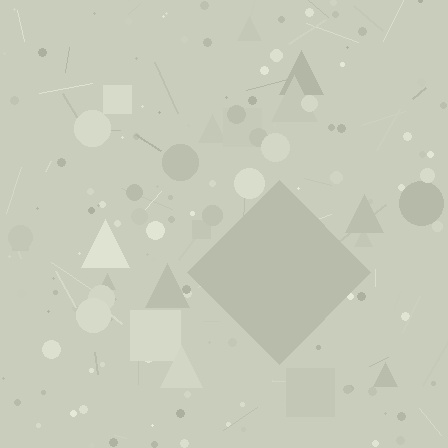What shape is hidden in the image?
A diamond is hidden in the image.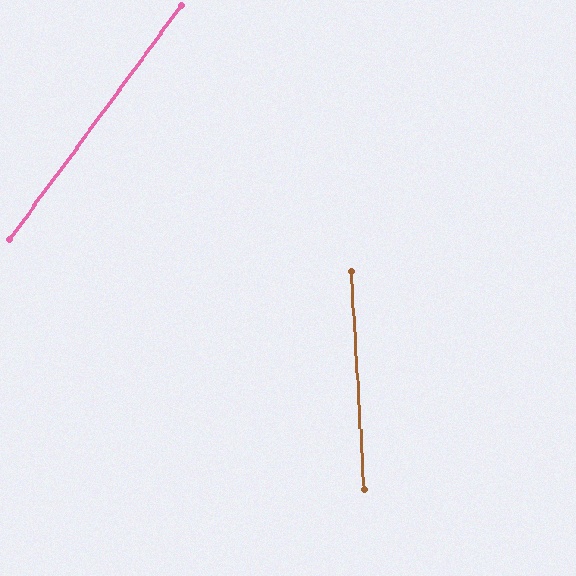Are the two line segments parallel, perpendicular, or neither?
Neither parallel nor perpendicular — they differ by about 40°.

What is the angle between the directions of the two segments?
Approximately 40 degrees.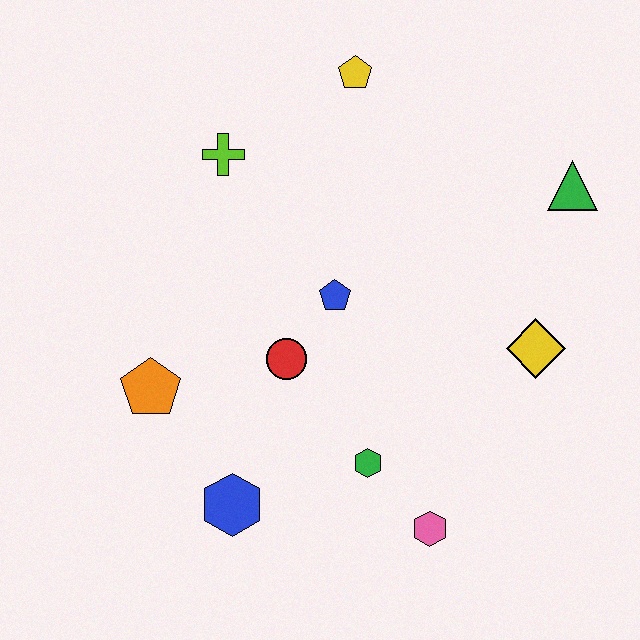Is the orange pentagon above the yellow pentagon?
No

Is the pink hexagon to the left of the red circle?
No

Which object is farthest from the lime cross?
The pink hexagon is farthest from the lime cross.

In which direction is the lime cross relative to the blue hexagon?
The lime cross is above the blue hexagon.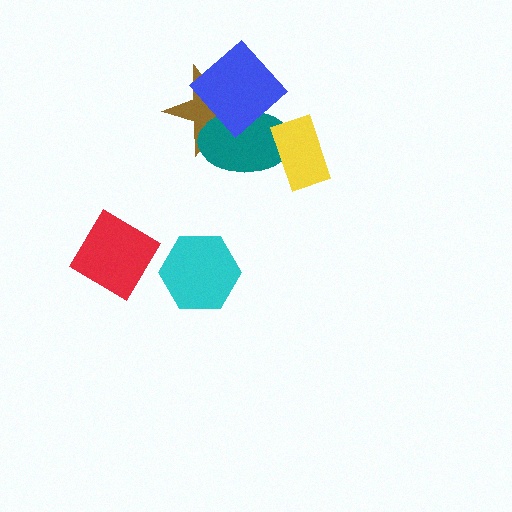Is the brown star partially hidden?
Yes, it is partially covered by another shape.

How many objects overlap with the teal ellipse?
3 objects overlap with the teal ellipse.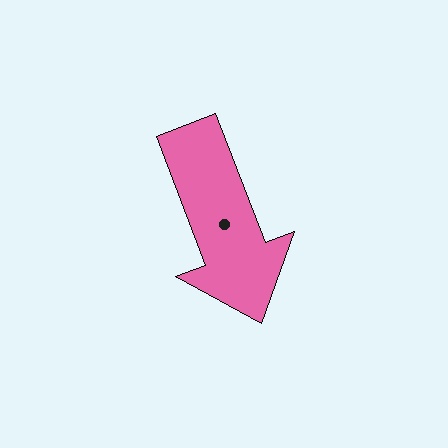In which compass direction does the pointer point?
South.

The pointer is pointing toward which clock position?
Roughly 5 o'clock.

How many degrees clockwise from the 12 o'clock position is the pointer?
Approximately 159 degrees.